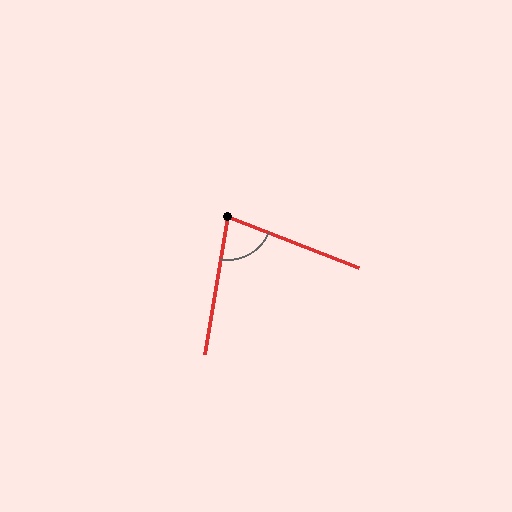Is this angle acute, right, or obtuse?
It is acute.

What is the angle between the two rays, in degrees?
Approximately 78 degrees.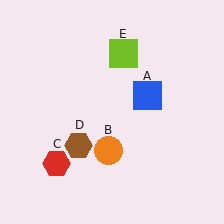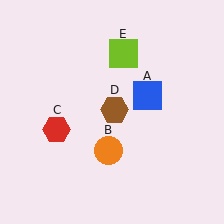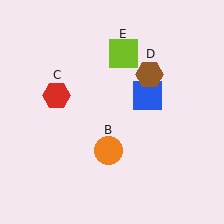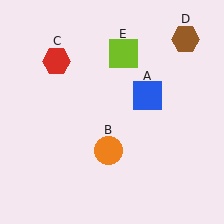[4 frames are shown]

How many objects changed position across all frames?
2 objects changed position: red hexagon (object C), brown hexagon (object D).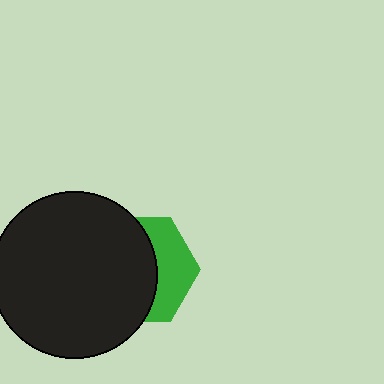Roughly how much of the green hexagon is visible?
A small part of it is visible (roughly 38%).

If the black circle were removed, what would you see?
You would see the complete green hexagon.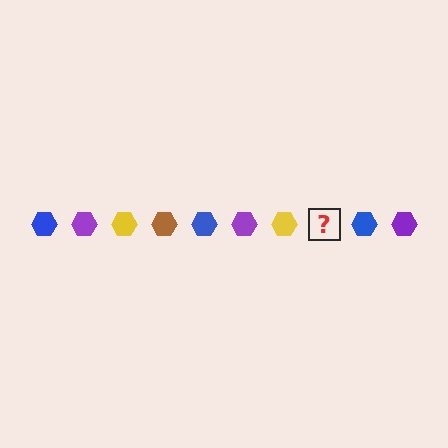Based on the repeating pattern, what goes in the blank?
The blank should be a brown hexagon.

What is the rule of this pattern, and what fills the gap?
The rule is that the pattern cycles through blue, purple, yellow, brown hexagons. The gap should be filled with a brown hexagon.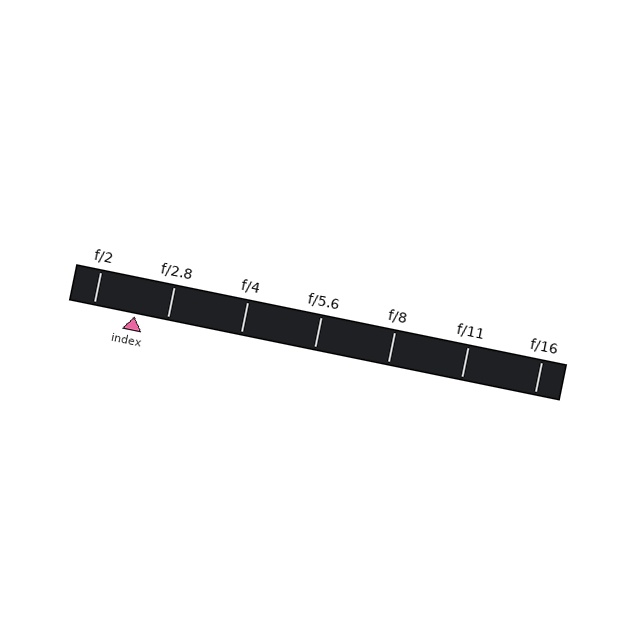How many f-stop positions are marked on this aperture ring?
There are 7 f-stop positions marked.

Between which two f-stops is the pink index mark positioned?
The index mark is between f/2 and f/2.8.